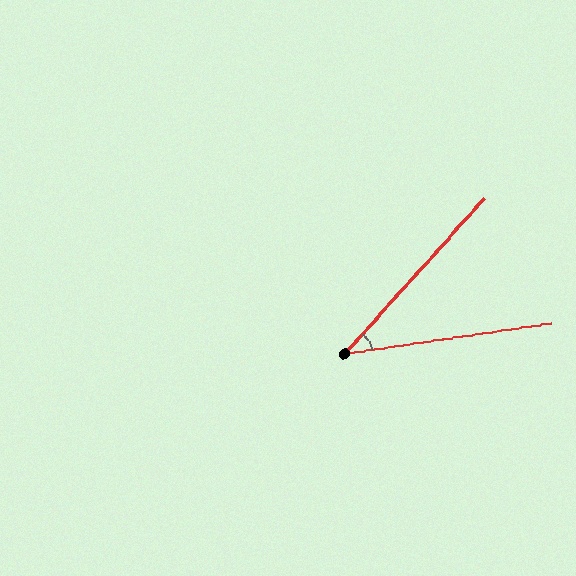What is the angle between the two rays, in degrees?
Approximately 40 degrees.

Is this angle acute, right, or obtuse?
It is acute.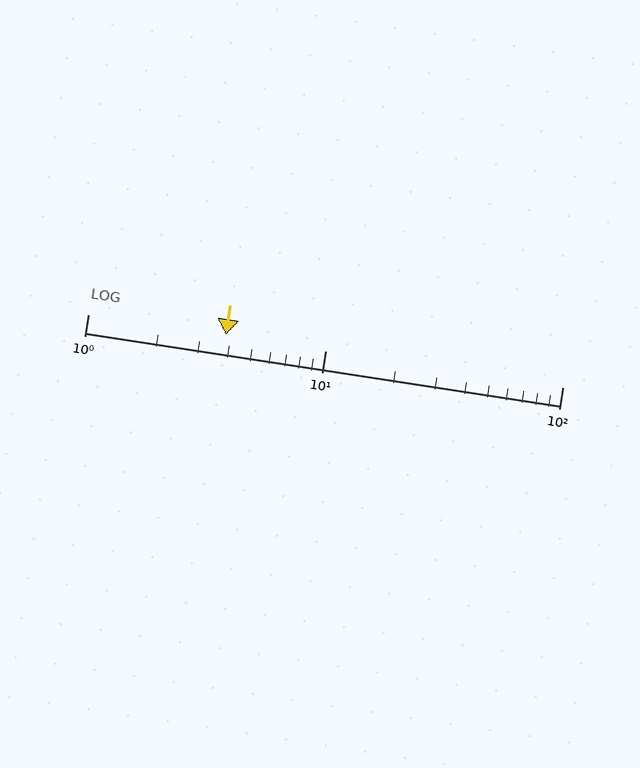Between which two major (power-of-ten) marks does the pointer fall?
The pointer is between 1 and 10.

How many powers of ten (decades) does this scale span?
The scale spans 2 decades, from 1 to 100.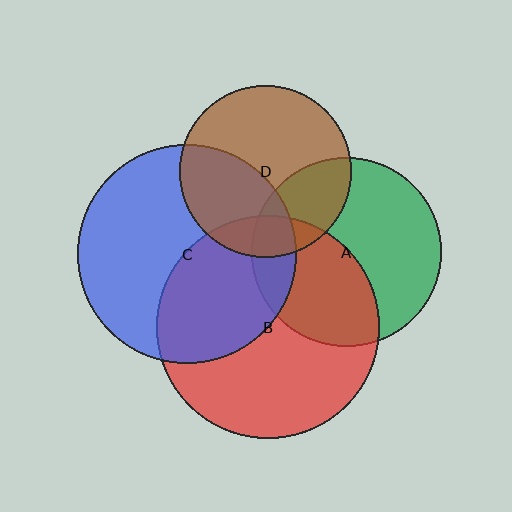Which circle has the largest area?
Circle B (red).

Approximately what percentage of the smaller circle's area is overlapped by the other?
Approximately 15%.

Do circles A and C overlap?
Yes.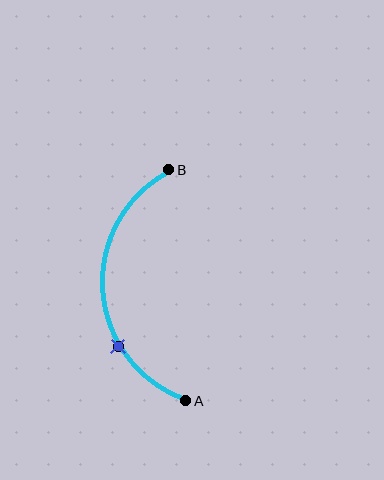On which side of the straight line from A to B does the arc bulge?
The arc bulges to the left of the straight line connecting A and B.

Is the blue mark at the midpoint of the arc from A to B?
No. The blue mark lies on the arc but is closer to endpoint A. The arc midpoint would be at the point on the curve equidistant along the arc from both A and B.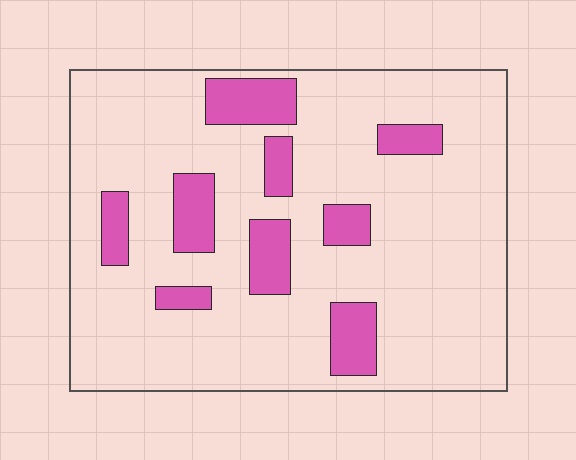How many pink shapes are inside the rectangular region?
9.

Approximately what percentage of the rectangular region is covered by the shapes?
Approximately 15%.